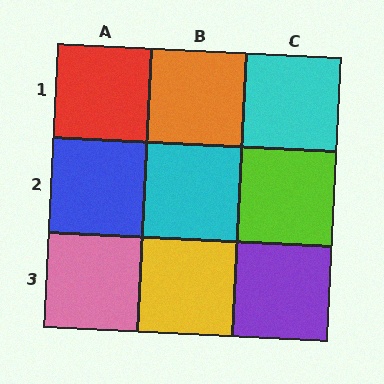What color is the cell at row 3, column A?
Pink.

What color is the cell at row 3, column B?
Yellow.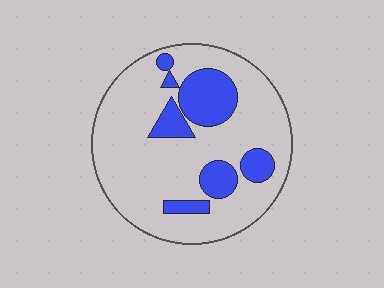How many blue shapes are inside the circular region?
7.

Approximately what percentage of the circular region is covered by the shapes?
Approximately 20%.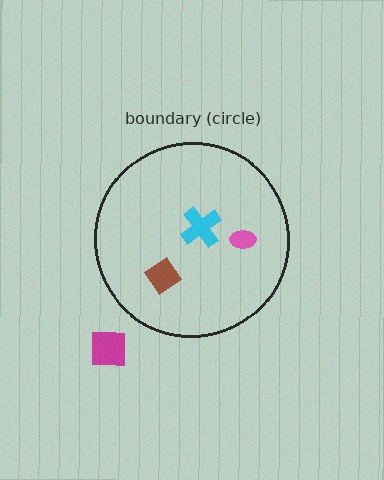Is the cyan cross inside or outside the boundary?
Inside.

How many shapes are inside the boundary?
3 inside, 1 outside.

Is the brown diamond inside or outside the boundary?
Inside.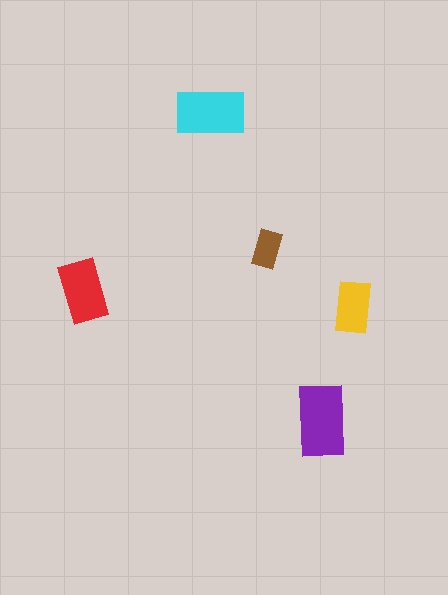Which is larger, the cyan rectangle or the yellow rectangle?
The cyan one.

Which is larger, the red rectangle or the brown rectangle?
The red one.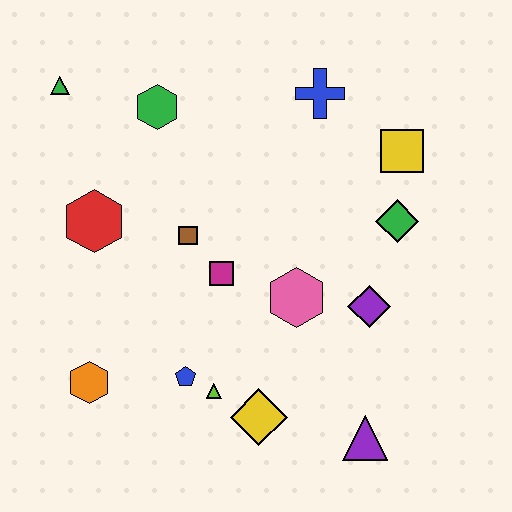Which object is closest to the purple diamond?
The pink hexagon is closest to the purple diamond.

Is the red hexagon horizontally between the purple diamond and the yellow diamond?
No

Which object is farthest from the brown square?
The purple triangle is farthest from the brown square.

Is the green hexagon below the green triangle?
Yes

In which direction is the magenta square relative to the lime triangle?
The magenta square is above the lime triangle.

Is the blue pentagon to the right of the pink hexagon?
No